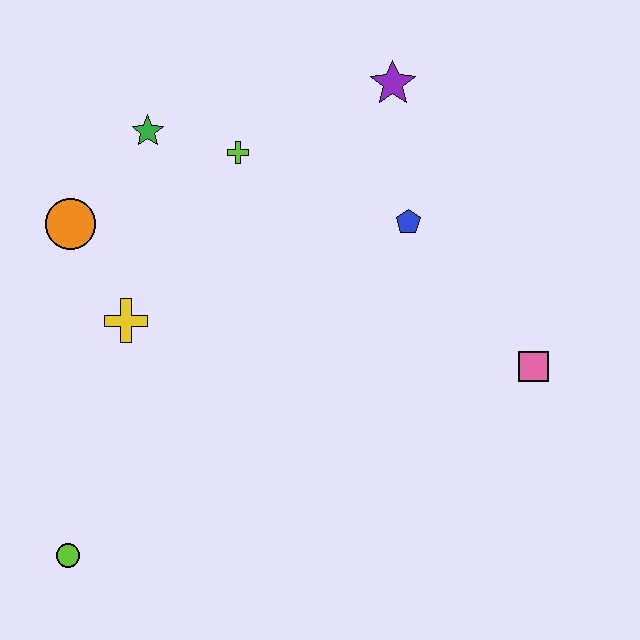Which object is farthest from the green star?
The pink square is farthest from the green star.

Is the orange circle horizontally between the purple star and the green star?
No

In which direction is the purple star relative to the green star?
The purple star is to the right of the green star.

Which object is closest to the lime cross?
The green star is closest to the lime cross.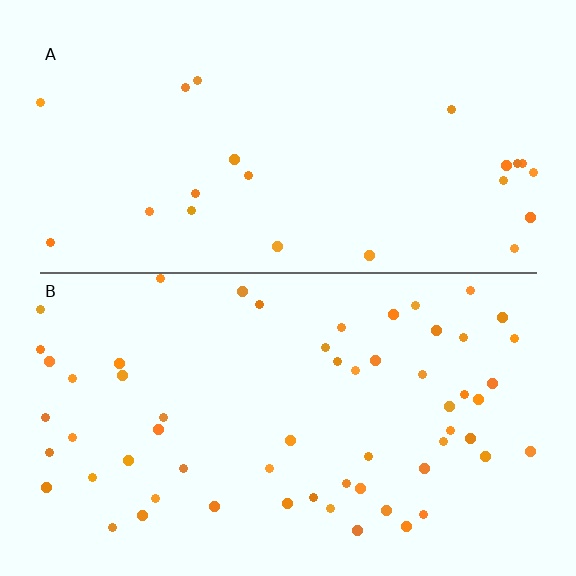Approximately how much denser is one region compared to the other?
Approximately 2.6× — region B over region A.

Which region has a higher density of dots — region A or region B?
B (the bottom).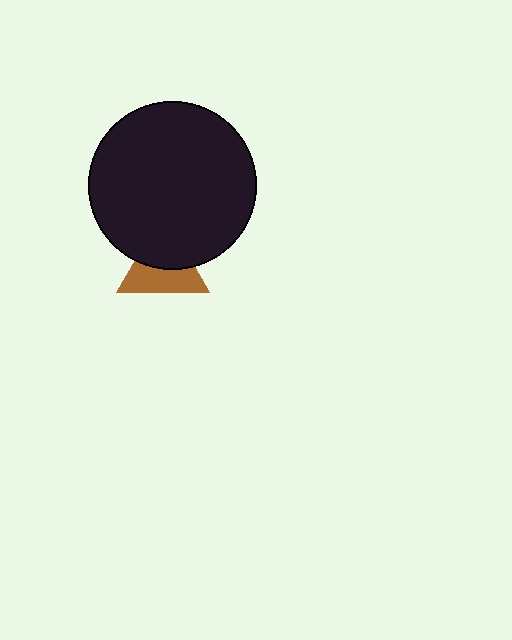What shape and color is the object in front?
The object in front is a black circle.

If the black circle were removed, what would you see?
You would see the complete brown triangle.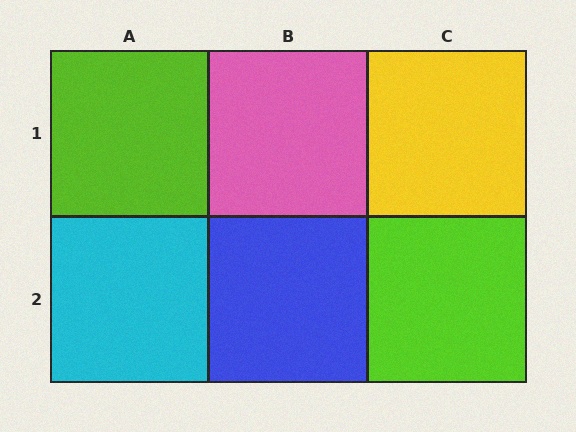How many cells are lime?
2 cells are lime.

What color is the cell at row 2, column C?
Lime.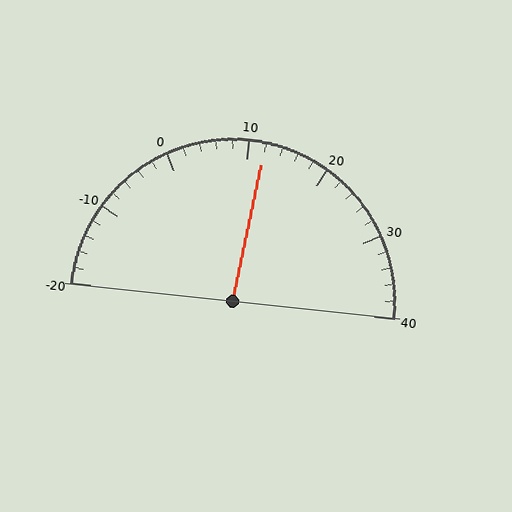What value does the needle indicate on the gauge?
The needle indicates approximately 12.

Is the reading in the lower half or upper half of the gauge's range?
The reading is in the upper half of the range (-20 to 40).